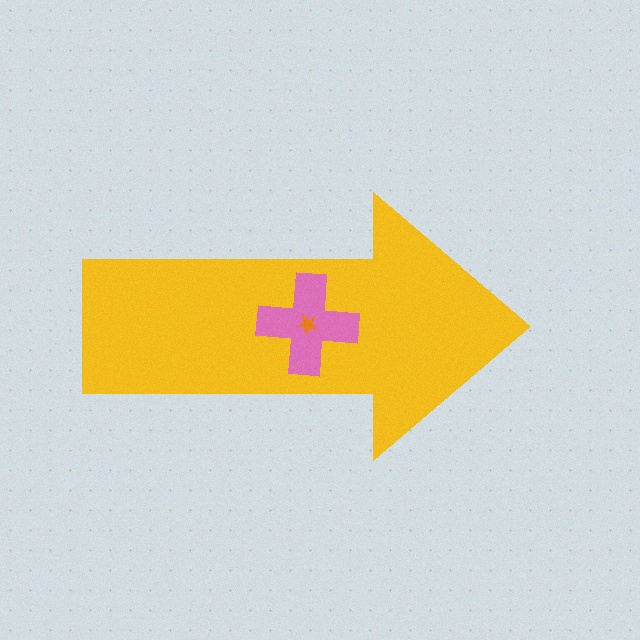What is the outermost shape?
The yellow arrow.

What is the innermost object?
The orange star.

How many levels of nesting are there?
3.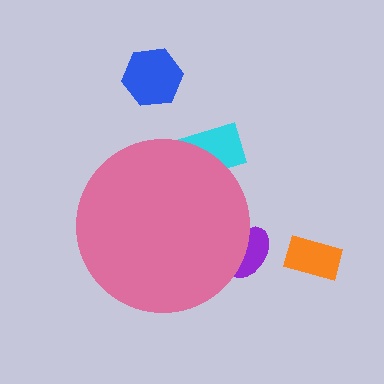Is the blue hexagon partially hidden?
No, the blue hexagon is fully visible.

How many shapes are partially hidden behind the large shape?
2 shapes are partially hidden.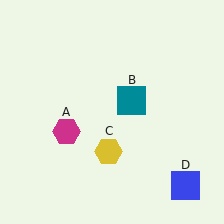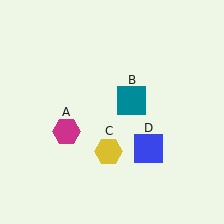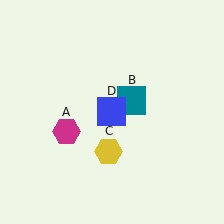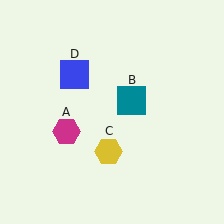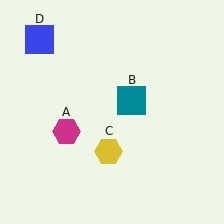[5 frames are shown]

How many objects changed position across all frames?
1 object changed position: blue square (object D).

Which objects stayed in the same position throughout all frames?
Magenta hexagon (object A) and teal square (object B) and yellow hexagon (object C) remained stationary.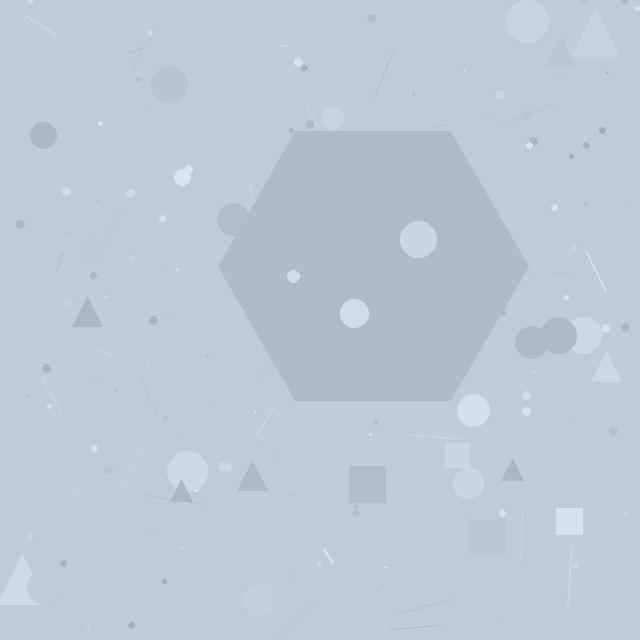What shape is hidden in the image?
A hexagon is hidden in the image.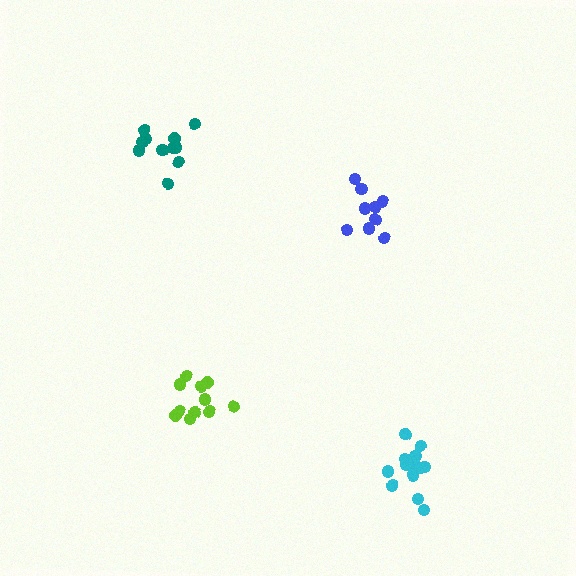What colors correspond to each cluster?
The clusters are colored: teal, lime, blue, cyan.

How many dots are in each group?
Group 1: 11 dots, Group 2: 11 dots, Group 3: 9 dots, Group 4: 13 dots (44 total).